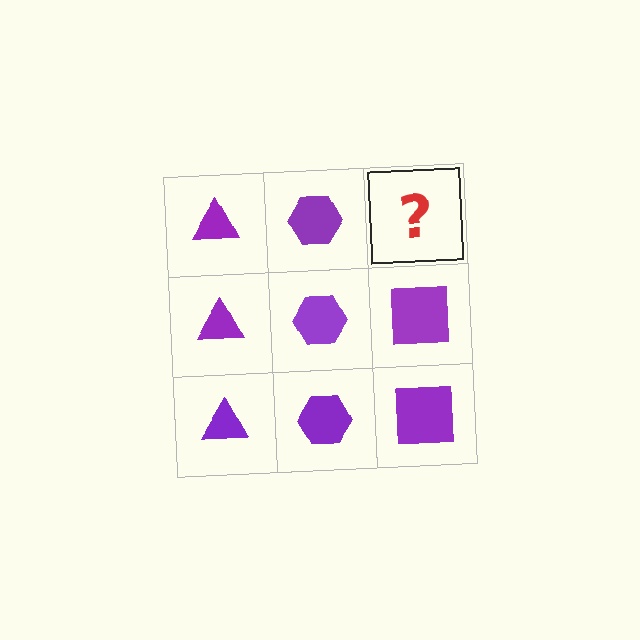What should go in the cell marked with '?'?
The missing cell should contain a purple square.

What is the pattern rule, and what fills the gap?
The rule is that each column has a consistent shape. The gap should be filled with a purple square.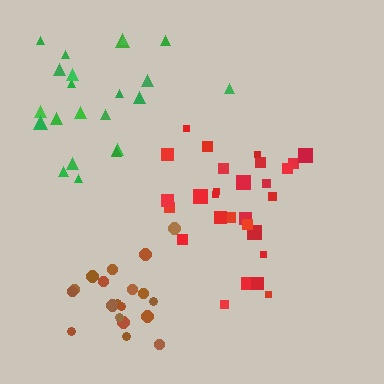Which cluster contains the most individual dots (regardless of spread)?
Red (28).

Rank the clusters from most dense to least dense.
brown, red, green.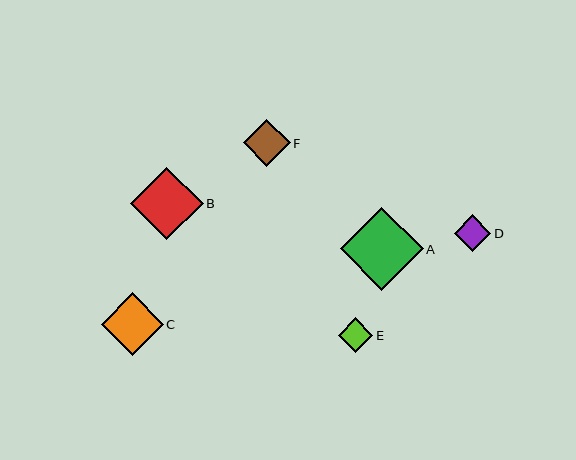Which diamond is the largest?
Diamond A is the largest with a size of approximately 83 pixels.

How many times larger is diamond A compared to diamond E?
Diamond A is approximately 2.4 times the size of diamond E.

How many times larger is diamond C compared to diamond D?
Diamond C is approximately 1.7 times the size of diamond D.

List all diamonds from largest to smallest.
From largest to smallest: A, B, C, F, D, E.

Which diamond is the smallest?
Diamond E is the smallest with a size of approximately 34 pixels.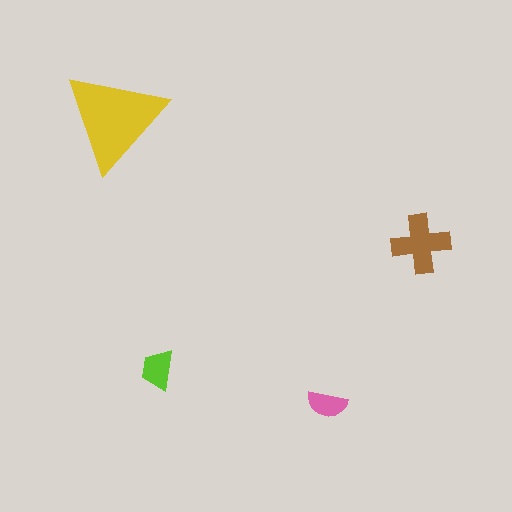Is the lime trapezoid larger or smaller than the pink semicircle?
Larger.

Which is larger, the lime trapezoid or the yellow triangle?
The yellow triangle.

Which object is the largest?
The yellow triangle.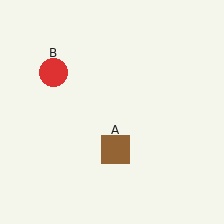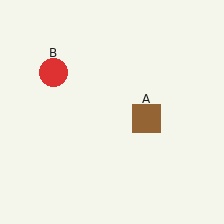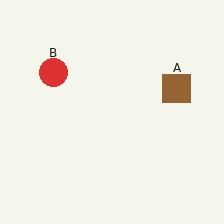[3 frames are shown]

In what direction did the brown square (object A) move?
The brown square (object A) moved up and to the right.